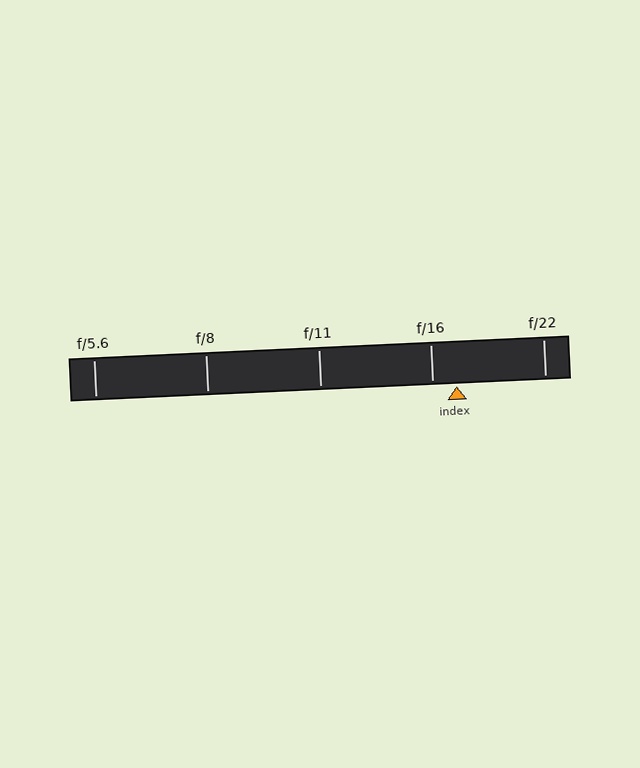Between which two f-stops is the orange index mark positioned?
The index mark is between f/16 and f/22.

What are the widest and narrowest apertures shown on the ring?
The widest aperture shown is f/5.6 and the narrowest is f/22.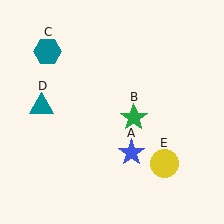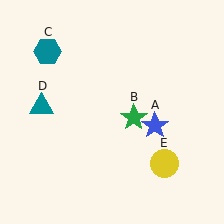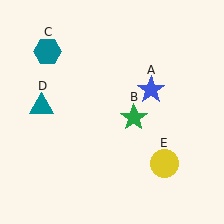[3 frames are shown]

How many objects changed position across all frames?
1 object changed position: blue star (object A).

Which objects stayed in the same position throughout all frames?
Green star (object B) and teal hexagon (object C) and teal triangle (object D) and yellow circle (object E) remained stationary.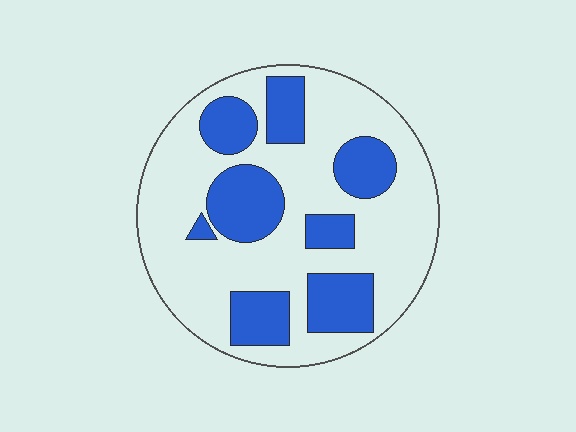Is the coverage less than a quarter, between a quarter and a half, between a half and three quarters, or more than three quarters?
Between a quarter and a half.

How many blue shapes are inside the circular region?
8.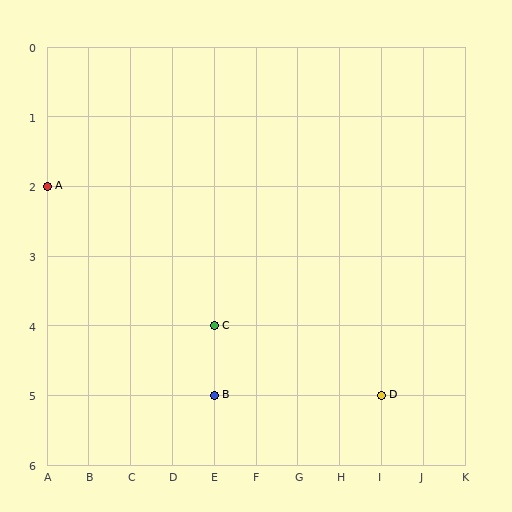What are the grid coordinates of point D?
Point D is at grid coordinates (I, 5).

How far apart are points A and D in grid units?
Points A and D are 8 columns and 3 rows apart (about 8.5 grid units diagonally).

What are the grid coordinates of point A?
Point A is at grid coordinates (A, 2).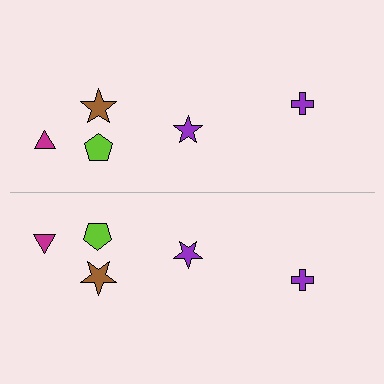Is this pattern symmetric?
Yes, this pattern has bilateral (reflection) symmetry.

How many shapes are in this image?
There are 10 shapes in this image.